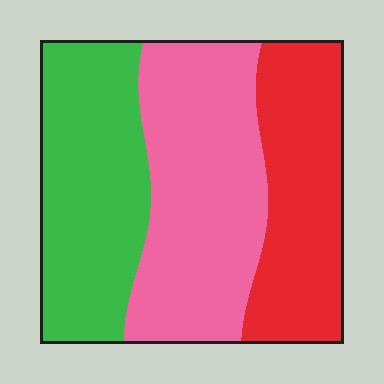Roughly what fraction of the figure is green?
Green covers roughly 35% of the figure.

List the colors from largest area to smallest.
From largest to smallest: pink, green, red.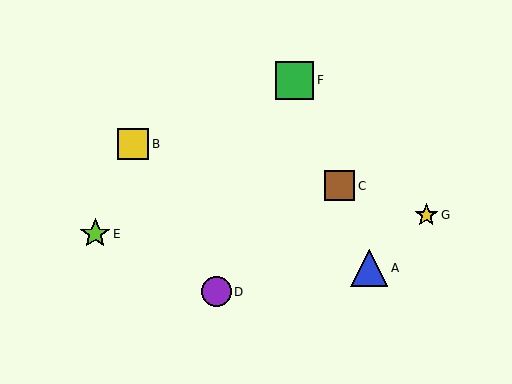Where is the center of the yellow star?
The center of the yellow star is at (426, 215).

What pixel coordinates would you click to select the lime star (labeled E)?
Click at (95, 234) to select the lime star E.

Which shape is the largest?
The green square (labeled F) is the largest.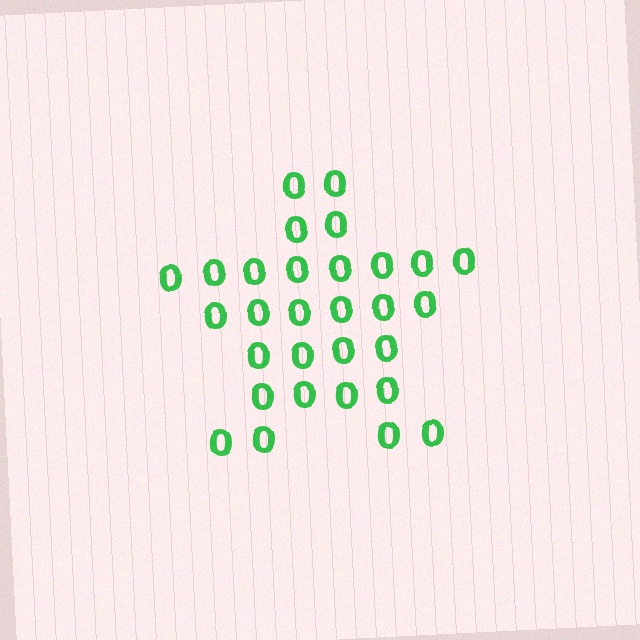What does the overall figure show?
The overall figure shows a star.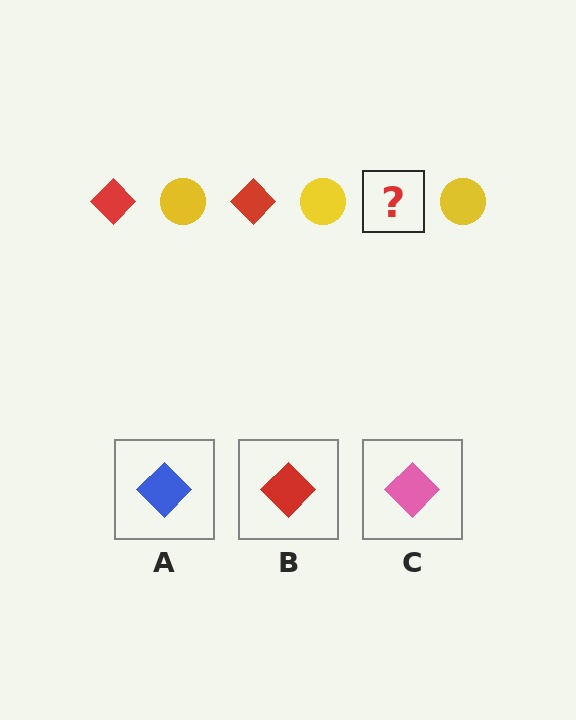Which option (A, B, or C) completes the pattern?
B.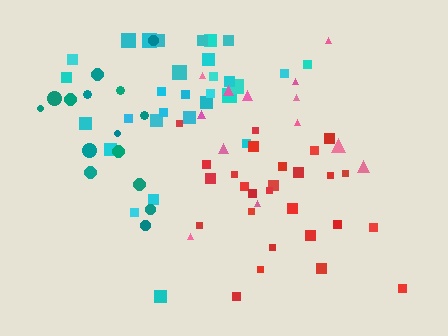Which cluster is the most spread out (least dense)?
Pink.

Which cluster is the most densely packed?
Red.